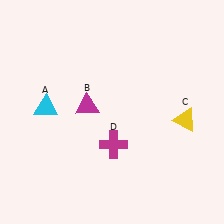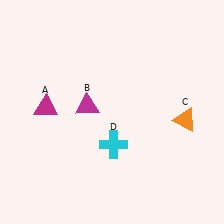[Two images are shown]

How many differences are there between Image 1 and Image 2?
There are 3 differences between the two images.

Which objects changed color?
A changed from cyan to magenta. C changed from yellow to orange. D changed from magenta to cyan.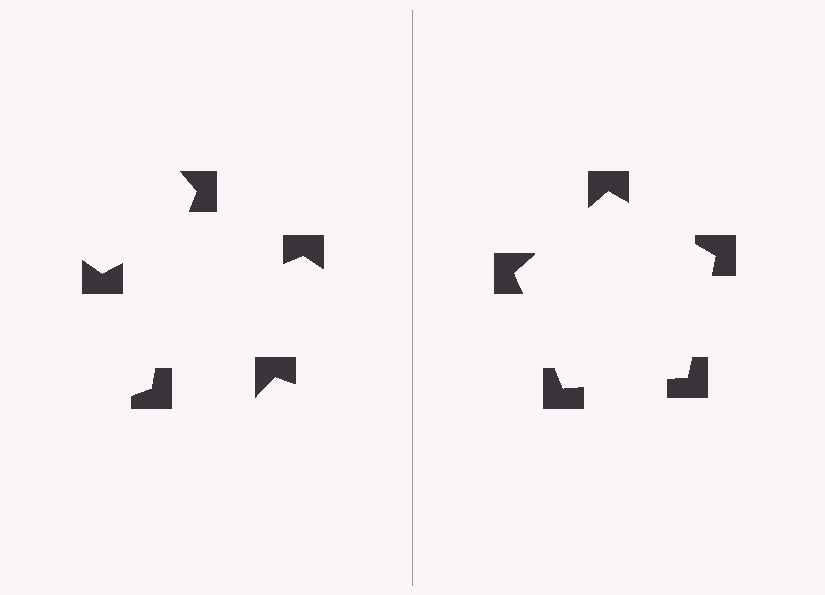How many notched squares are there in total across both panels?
10 — 5 on each side.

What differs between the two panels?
The notched squares are positioned identically on both sides; only the wedge orientations differ. On the right they align to a pentagon; on the left they are misaligned.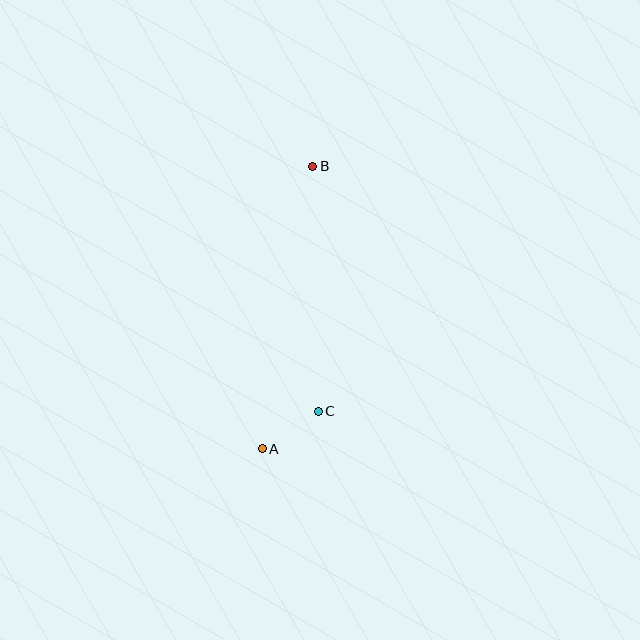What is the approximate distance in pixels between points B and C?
The distance between B and C is approximately 245 pixels.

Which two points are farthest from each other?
Points A and B are farthest from each other.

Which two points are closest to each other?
Points A and C are closest to each other.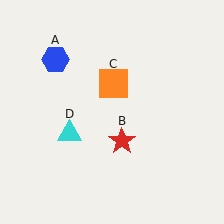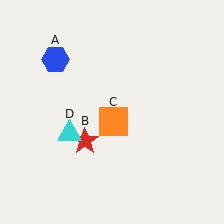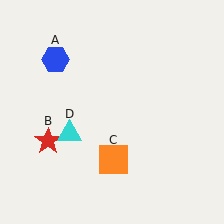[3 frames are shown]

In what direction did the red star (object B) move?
The red star (object B) moved left.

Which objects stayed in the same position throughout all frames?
Blue hexagon (object A) and cyan triangle (object D) remained stationary.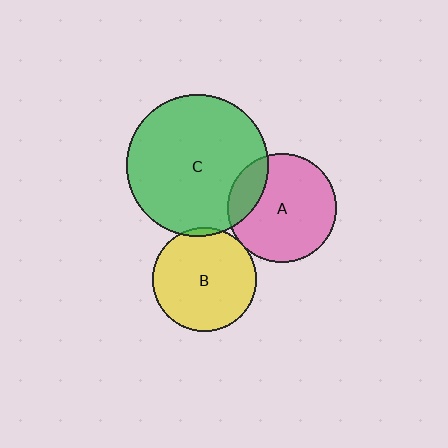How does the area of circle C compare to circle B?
Approximately 1.9 times.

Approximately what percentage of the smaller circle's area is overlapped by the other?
Approximately 5%.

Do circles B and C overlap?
Yes.